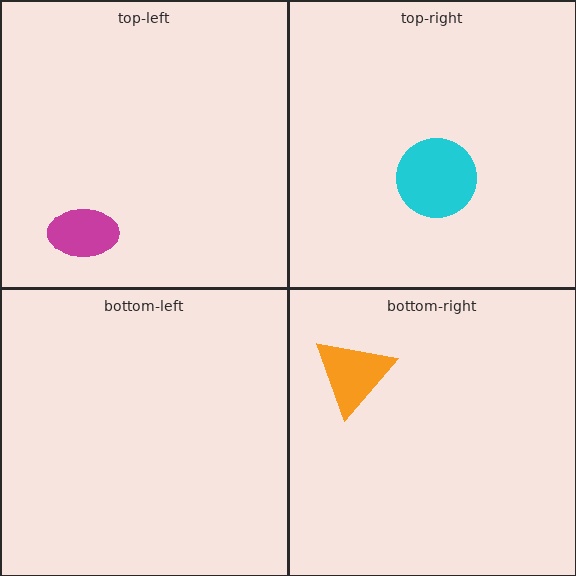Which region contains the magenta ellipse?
The top-left region.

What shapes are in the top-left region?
The magenta ellipse.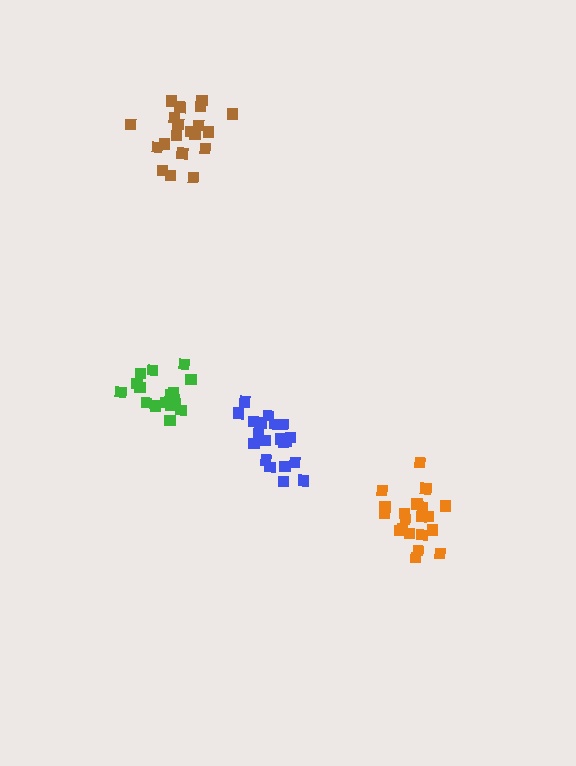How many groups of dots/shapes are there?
There are 4 groups.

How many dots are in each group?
Group 1: 17 dots, Group 2: 20 dots, Group 3: 21 dots, Group 4: 20 dots (78 total).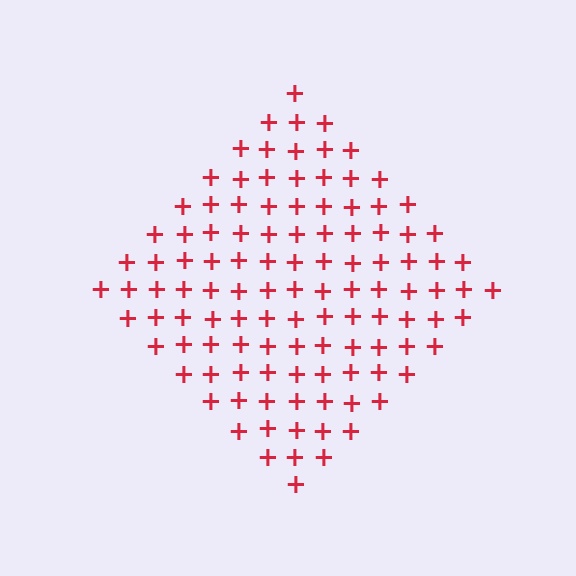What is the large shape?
The large shape is a diamond.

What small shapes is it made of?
It is made of small plus signs.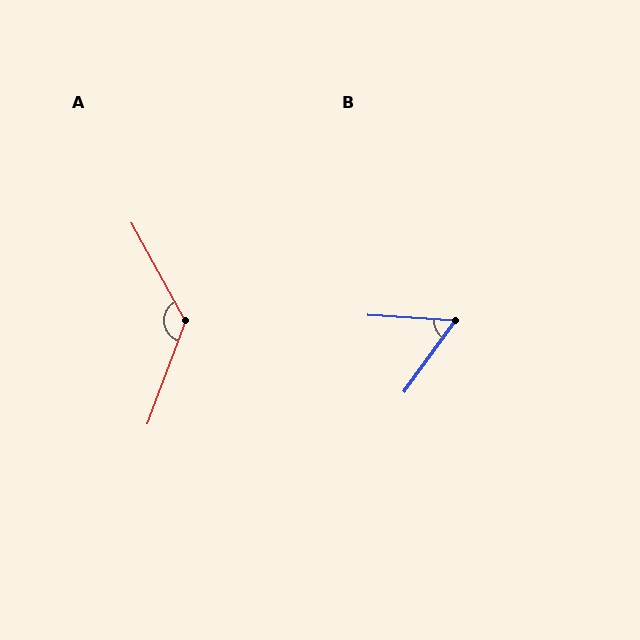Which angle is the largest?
A, at approximately 131 degrees.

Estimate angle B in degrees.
Approximately 57 degrees.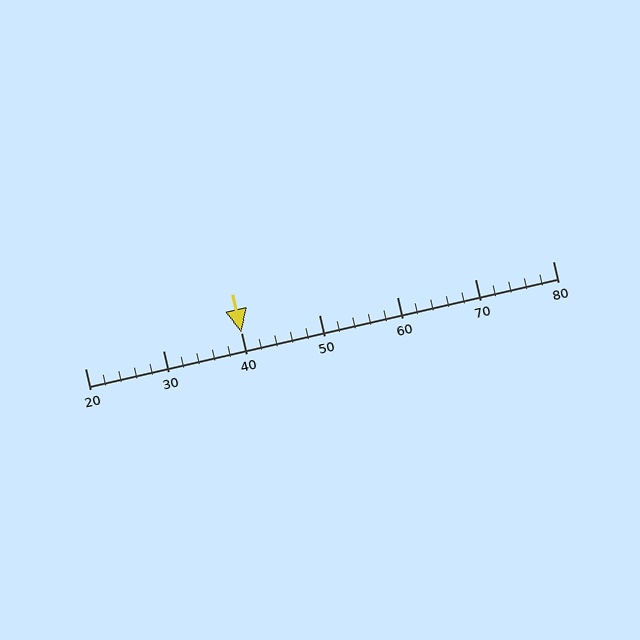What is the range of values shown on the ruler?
The ruler shows values from 20 to 80.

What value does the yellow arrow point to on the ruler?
The yellow arrow points to approximately 40.